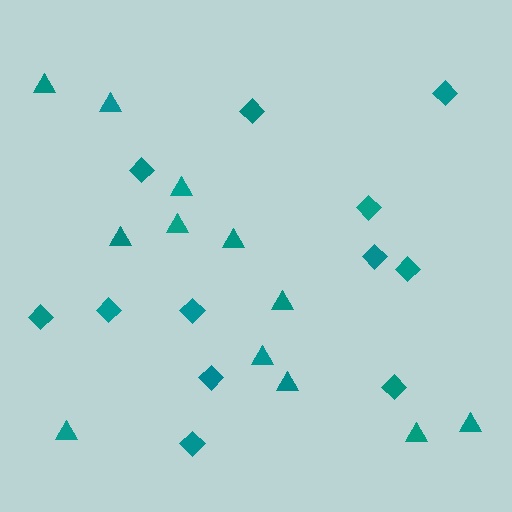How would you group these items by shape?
There are 2 groups: one group of diamonds (12) and one group of triangles (12).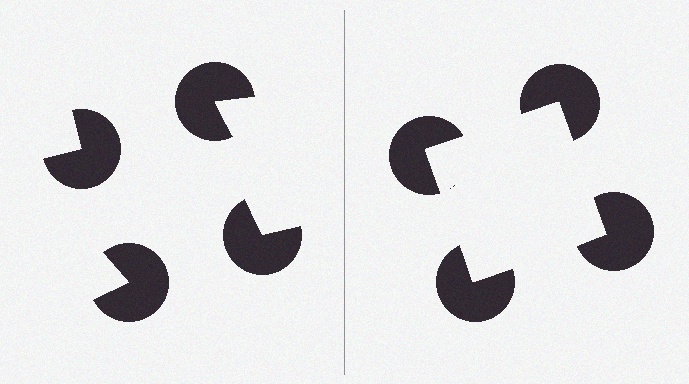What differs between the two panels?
The pac-man discs are positioned identically on both sides; only the wedge orientations differ. On the right they align to a square; on the left they are misaligned.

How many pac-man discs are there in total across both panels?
8 — 4 on each side.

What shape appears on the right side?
An illusory square.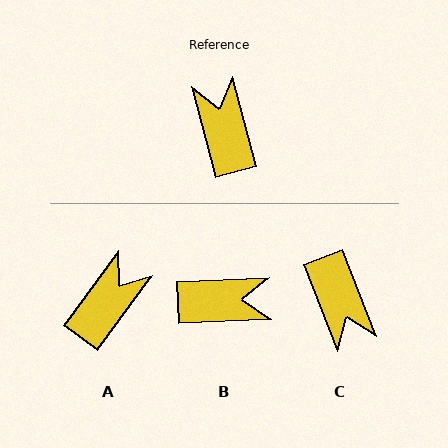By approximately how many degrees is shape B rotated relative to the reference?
Approximately 102 degrees clockwise.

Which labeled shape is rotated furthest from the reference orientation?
C, about 173 degrees away.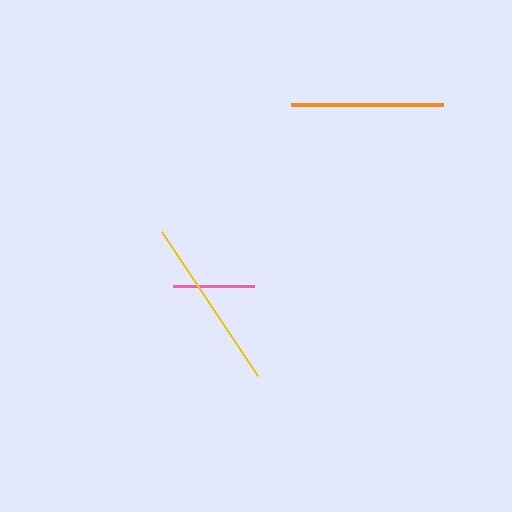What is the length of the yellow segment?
The yellow segment is approximately 173 pixels long.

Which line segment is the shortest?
The pink line is the shortest at approximately 80 pixels.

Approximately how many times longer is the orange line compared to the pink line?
The orange line is approximately 1.9 times the length of the pink line.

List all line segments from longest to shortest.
From longest to shortest: yellow, orange, pink.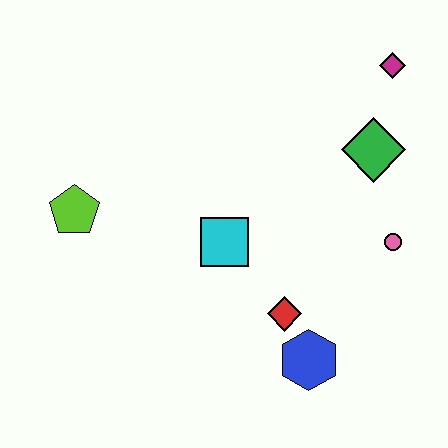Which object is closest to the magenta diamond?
The green diamond is closest to the magenta diamond.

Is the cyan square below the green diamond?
Yes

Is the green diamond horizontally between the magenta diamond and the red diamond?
Yes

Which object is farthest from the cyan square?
The magenta diamond is farthest from the cyan square.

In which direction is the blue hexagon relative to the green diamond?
The blue hexagon is below the green diamond.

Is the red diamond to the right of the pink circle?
No